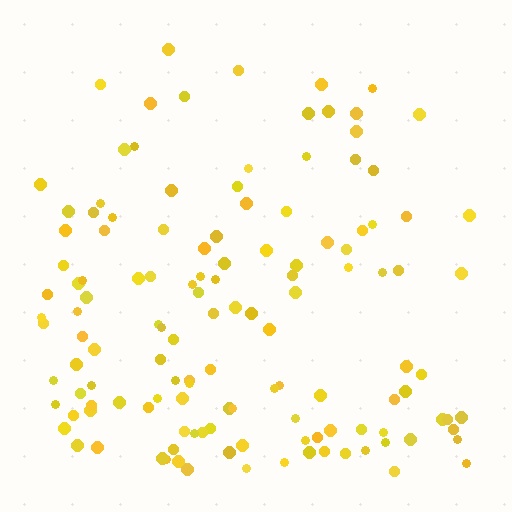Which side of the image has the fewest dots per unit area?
The top.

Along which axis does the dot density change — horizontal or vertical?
Vertical.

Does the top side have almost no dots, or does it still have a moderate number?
Still a moderate number, just noticeably fewer than the bottom.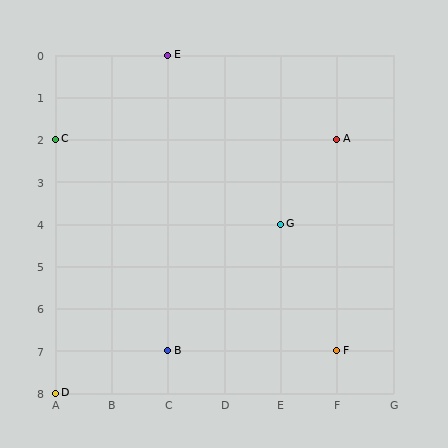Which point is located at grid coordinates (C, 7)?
Point B is at (C, 7).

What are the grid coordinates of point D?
Point D is at grid coordinates (A, 8).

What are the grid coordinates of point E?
Point E is at grid coordinates (C, 0).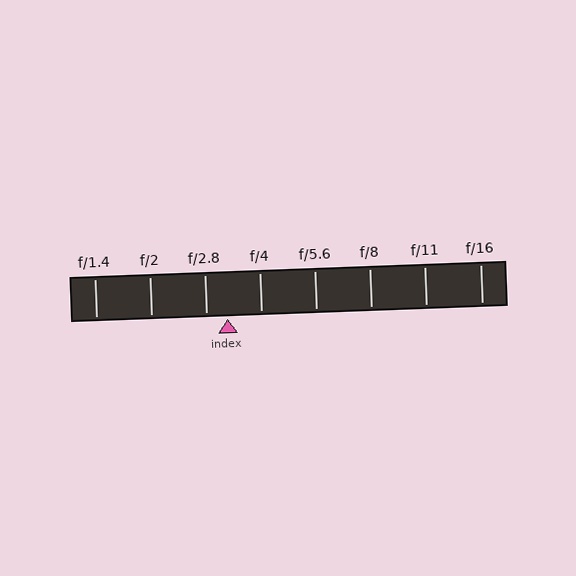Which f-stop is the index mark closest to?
The index mark is closest to f/2.8.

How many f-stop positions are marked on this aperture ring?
There are 8 f-stop positions marked.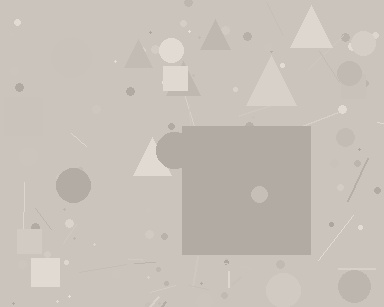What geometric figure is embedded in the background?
A square is embedded in the background.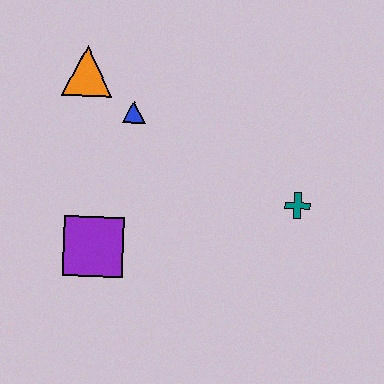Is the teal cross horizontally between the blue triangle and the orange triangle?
No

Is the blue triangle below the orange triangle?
Yes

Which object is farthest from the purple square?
The teal cross is farthest from the purple square.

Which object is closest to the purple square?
The blue triangle is closest to the purple square.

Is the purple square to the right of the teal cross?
No